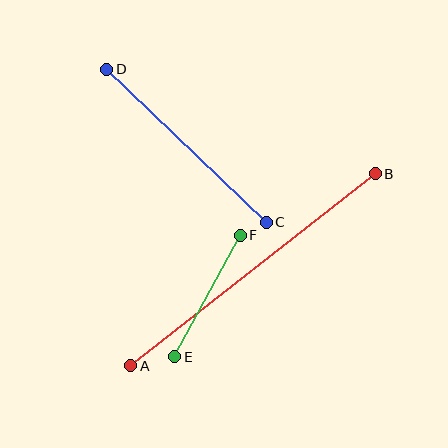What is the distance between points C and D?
The distance is approximately 221 pixels.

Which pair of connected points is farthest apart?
Points A and B are farthest apart.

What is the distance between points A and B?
The distance is approximately 311 pixels.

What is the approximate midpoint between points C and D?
The midpoint is at approximately (187, 146) pixels.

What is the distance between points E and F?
The distance is approximately 138 pixels.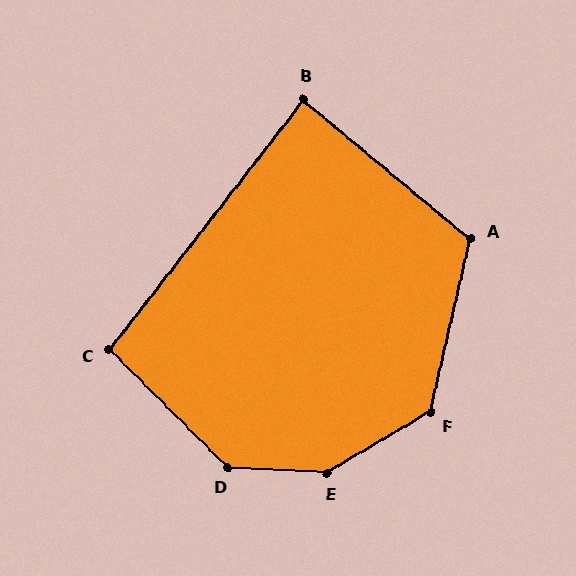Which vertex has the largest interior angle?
E, at approximately 146 degrees.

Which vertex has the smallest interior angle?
B, at approximately 88 degrees.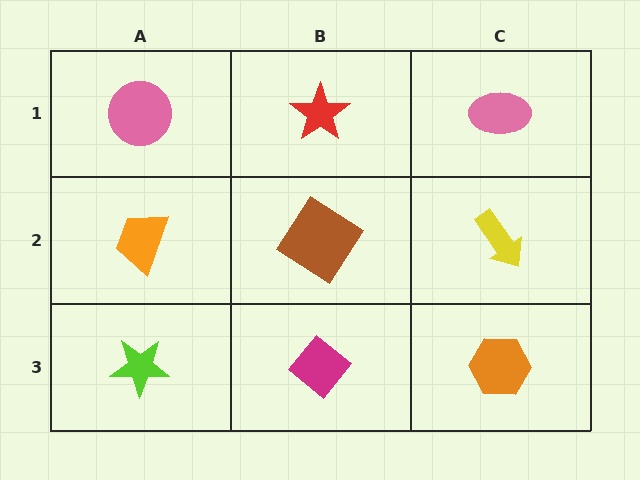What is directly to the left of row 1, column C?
A red star.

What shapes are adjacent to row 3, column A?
An orange trapezoid (row 2, column A), a magenta diamond (row 3, column B).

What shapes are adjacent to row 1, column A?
An orange trapezoid (row 2, column A), a red star (row 1, column B).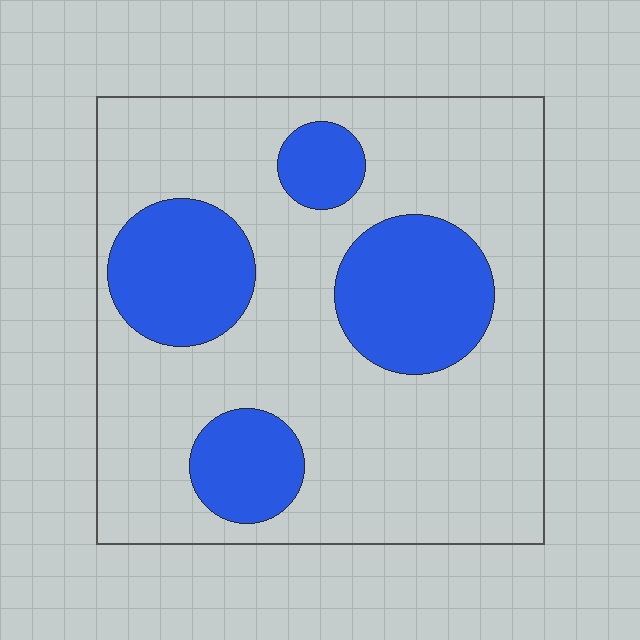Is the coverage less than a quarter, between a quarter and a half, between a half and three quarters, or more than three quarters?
Between a quarter and a half.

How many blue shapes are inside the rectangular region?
4.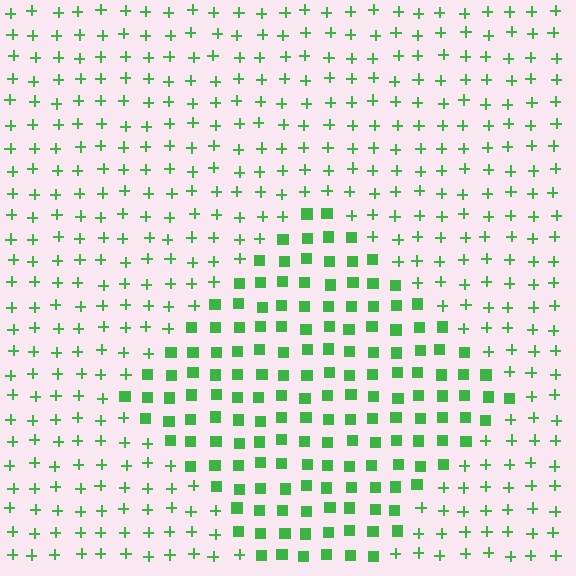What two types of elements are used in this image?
The image uses squares inside the diamond region and plus signs outside it.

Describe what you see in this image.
The image is filled with small green elements arranged in a uniform grid. A diamond-shaped region contains squares, while the surrounding area contains plus signs. The boundary is defined purely by the change in element shape.